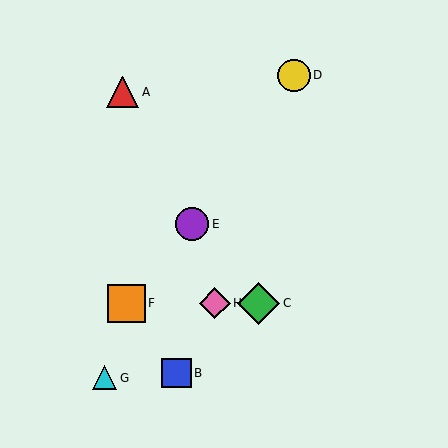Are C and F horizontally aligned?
Yes, both are at y≈303.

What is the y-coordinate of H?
Object H is at y≈303.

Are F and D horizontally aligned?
No, F is at y≈303 and D is at y≈75.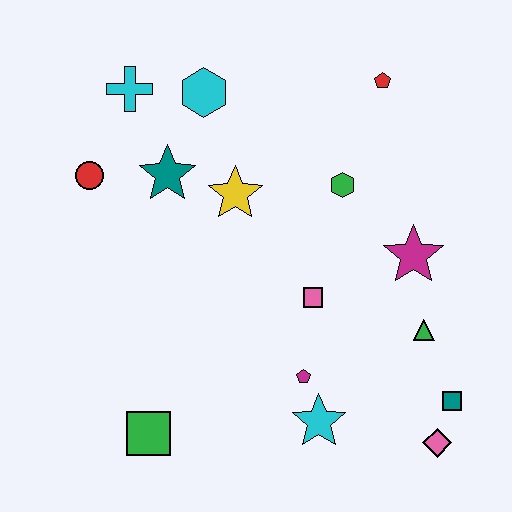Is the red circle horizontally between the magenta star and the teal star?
No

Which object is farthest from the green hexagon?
The green square is farthest from the green hexagon.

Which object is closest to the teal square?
The pink diamond is closest to the teal square.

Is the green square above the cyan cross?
No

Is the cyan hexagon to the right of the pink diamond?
No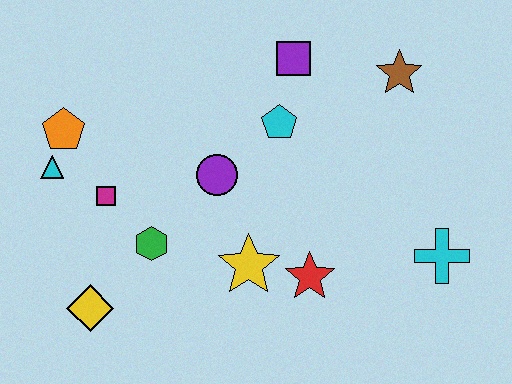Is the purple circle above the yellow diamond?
Yes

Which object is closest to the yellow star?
The red star is closest to the yellow star.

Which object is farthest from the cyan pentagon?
The yellow diamond is farthest from the cyan pentagon.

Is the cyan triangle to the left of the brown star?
Yes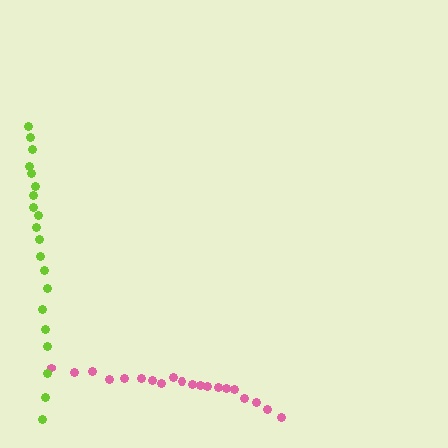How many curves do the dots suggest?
There are 2 distinct paths.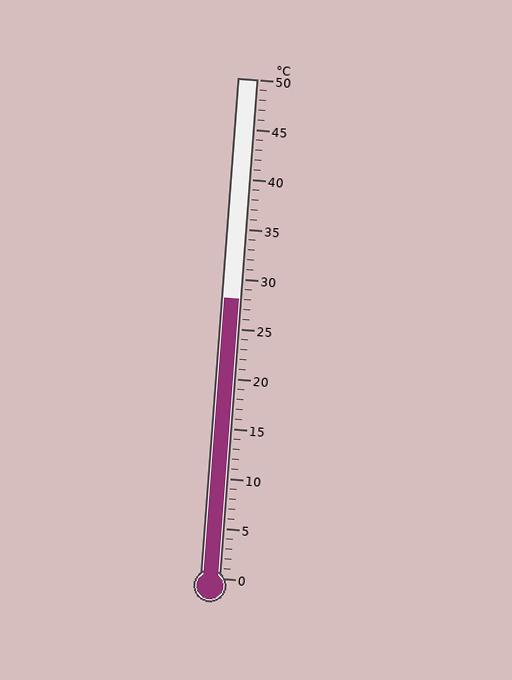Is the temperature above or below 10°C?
The temperature is above 10°C.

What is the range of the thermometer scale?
The thermometer scale ranges from 0°C to 50°C.